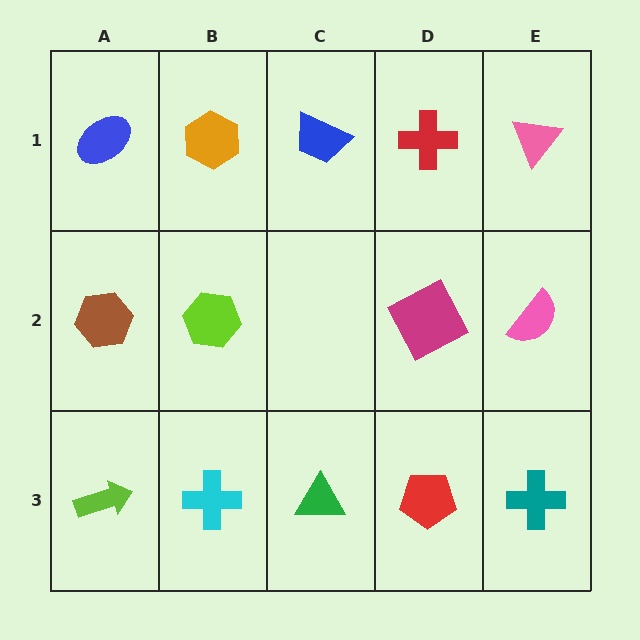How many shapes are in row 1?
5 shapes.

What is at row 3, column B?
A cyan cross.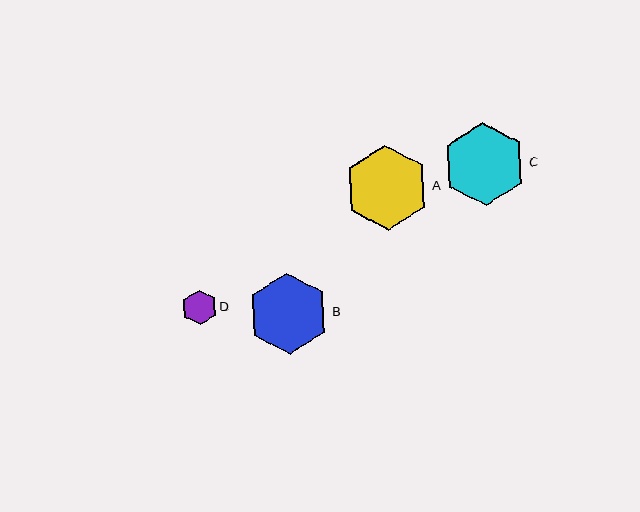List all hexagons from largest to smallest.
From largest to smallest: A, C, B, D.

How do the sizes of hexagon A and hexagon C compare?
Hexagon A and hexagon C are approximately the same size.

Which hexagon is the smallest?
Hexagon D is the smallest with a size of approximately 35 pixels.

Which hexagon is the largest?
Hexagon A is the largest with a size of approximately 85 pixels.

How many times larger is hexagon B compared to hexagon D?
Hexagon B is approximately 2.3 times the size of hexagon D.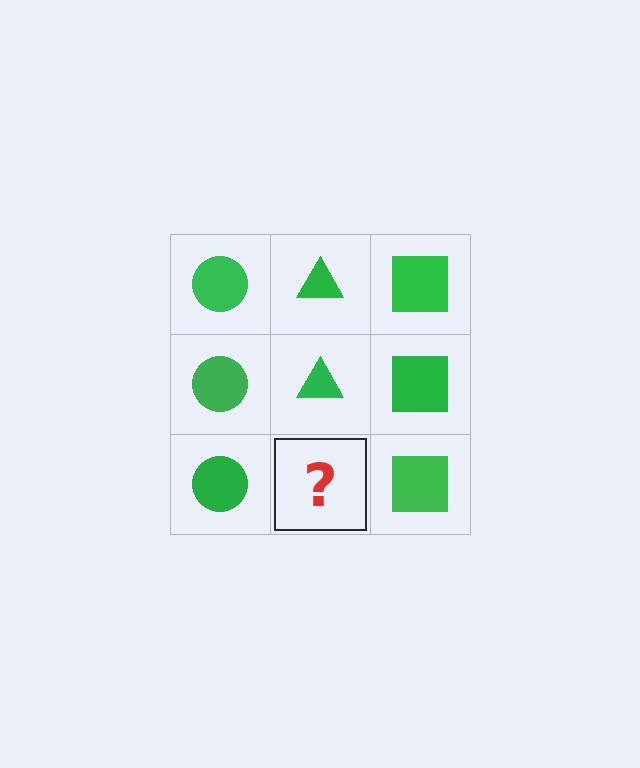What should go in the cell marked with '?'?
The missing cell should contain a green triangle.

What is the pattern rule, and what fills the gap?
The rule is that each column has a consistent shape. The gap should be filled with a green triangle.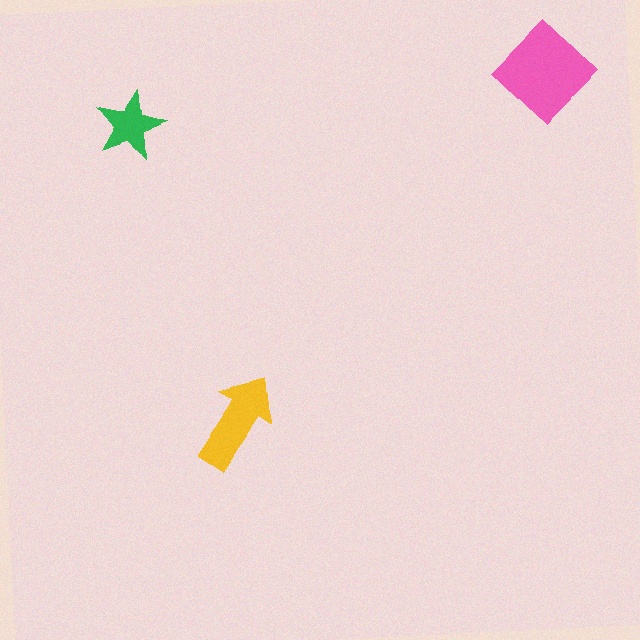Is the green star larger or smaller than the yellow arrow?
Smaller.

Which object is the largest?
The pink diamond.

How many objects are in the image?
There are 3 objects in the image.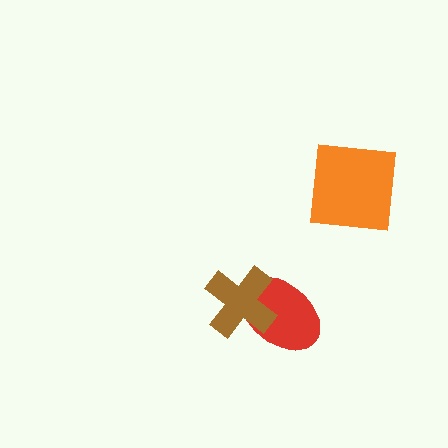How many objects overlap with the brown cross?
1 object overlaps with the brown cross.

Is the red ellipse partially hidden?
Yes, it is partially covered by another shape.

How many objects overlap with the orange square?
0 objects overlap with the orange square.